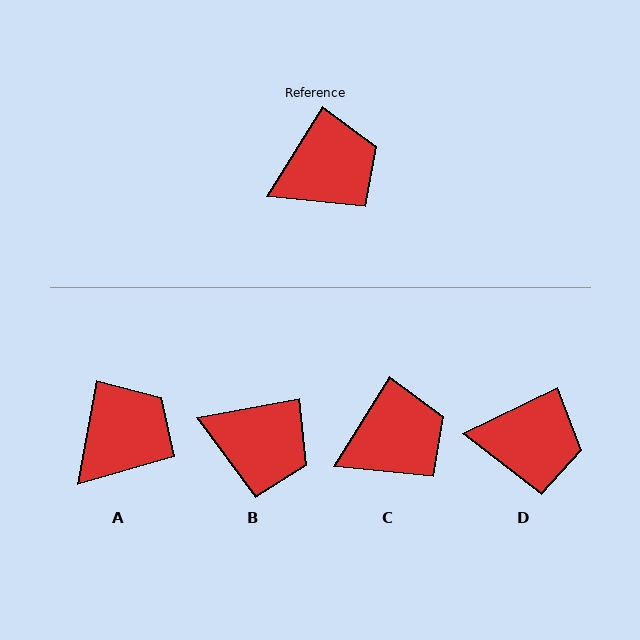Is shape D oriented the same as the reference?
No, it is off by about 32 degrees.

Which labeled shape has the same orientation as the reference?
C.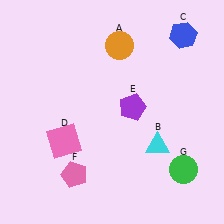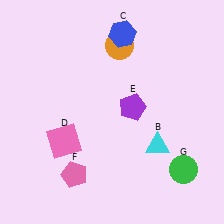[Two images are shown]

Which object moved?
The blue hexagon (C) moved left.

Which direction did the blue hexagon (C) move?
The blue hexagon (C) moved left.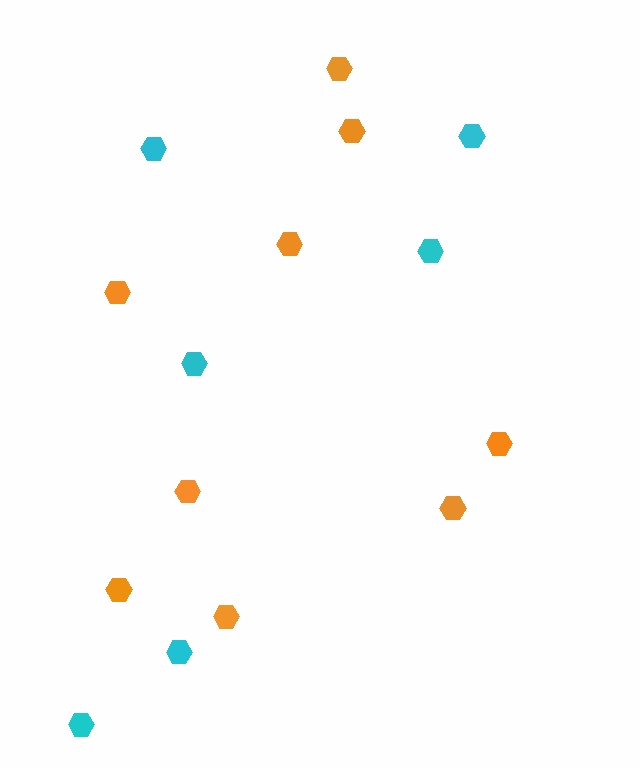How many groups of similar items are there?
There are 2 groups: one group of cyan hexagons (6) and one group of orange hexagons (9).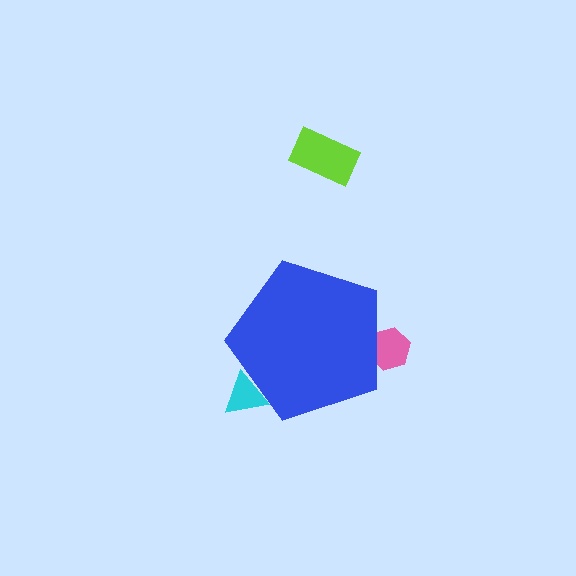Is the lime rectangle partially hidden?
No, the lime rectangle is fully visible.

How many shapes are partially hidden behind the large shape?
2 shapes are partially hidden.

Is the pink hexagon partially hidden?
Yes, the pink hexagon is partially hidden behind the blue pentagon.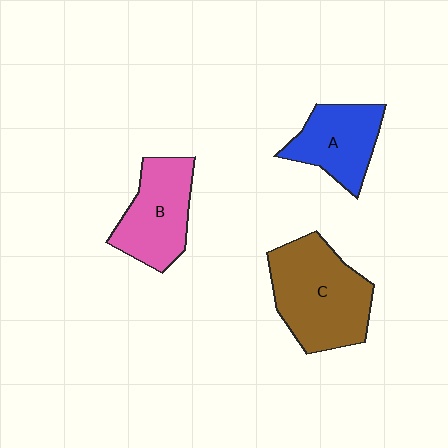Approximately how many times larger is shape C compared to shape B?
Approximately 1.4 times.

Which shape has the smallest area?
Shape A (blue).